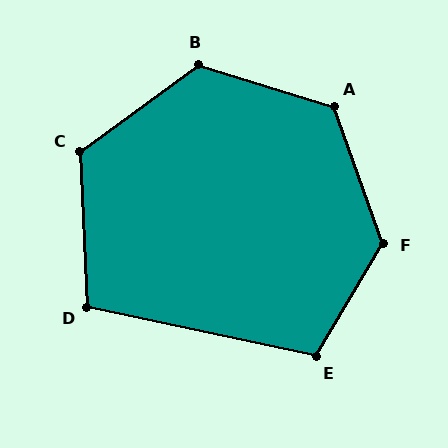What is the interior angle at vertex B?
Approximately 127 degrees (obtuse).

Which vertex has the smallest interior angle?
D, at approximately 104 degrees.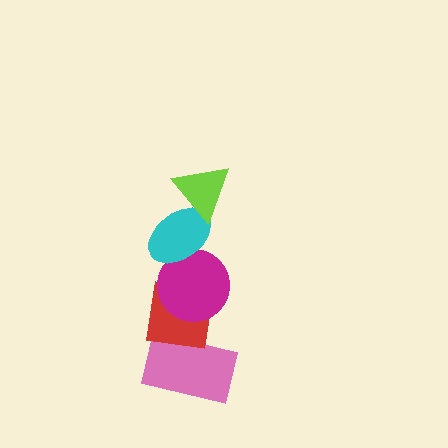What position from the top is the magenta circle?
The magenta circle is 3rd from the top.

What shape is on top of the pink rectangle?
The red square is on top of the pink rectangle.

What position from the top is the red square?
The red square is 4th from the top.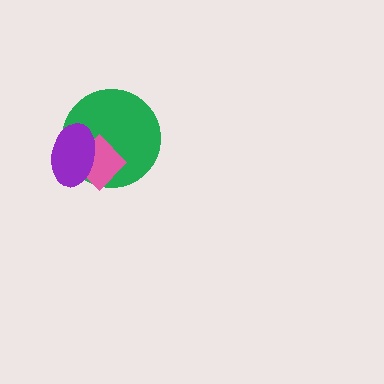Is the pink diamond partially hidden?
Yes, it is partially covered by another shape.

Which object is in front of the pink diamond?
The purple ellipse is in front of the pink diamond.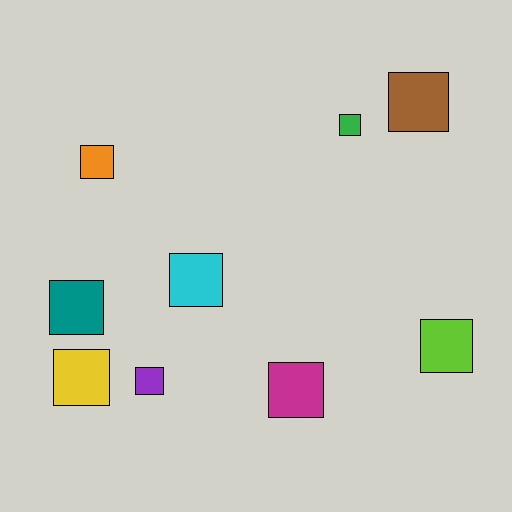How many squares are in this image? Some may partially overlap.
There are 9 squares.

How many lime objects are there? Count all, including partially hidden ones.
There is 1 lime object.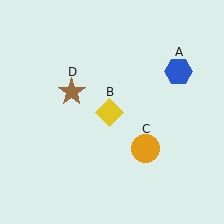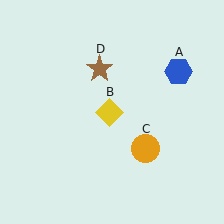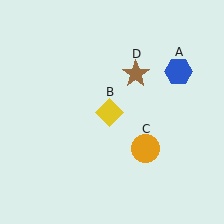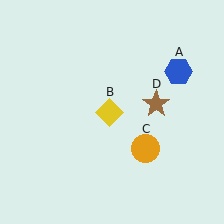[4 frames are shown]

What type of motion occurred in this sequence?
The brown star (object D) rotated clockwise around the center of the scene.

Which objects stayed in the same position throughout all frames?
Blue hexagon (object A) and yellow diamond (object B) and orange circle (object C) remained stationary.